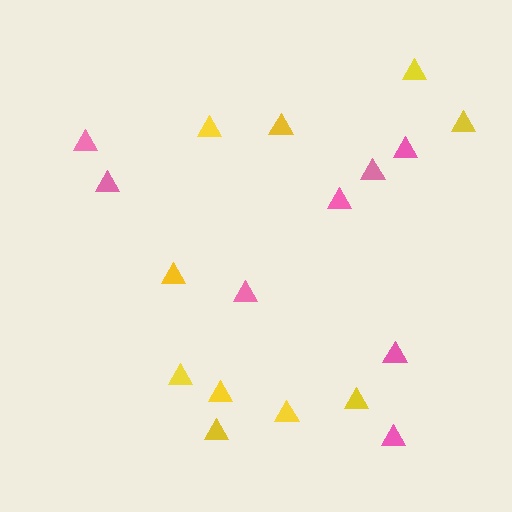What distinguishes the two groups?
There are 2 groups: one group of yellow triangles (10) and one group of pink triangles (8).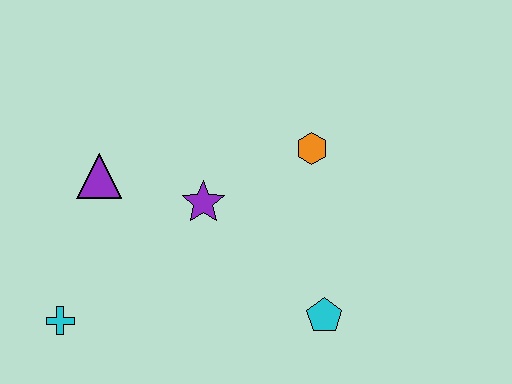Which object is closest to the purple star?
The purple triangle is closest to the purple star.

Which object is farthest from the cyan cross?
The orange hexagon is farthest from the cyan cross.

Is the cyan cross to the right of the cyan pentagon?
No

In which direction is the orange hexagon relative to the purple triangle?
The orange hexagon is to the right of the purple triangle.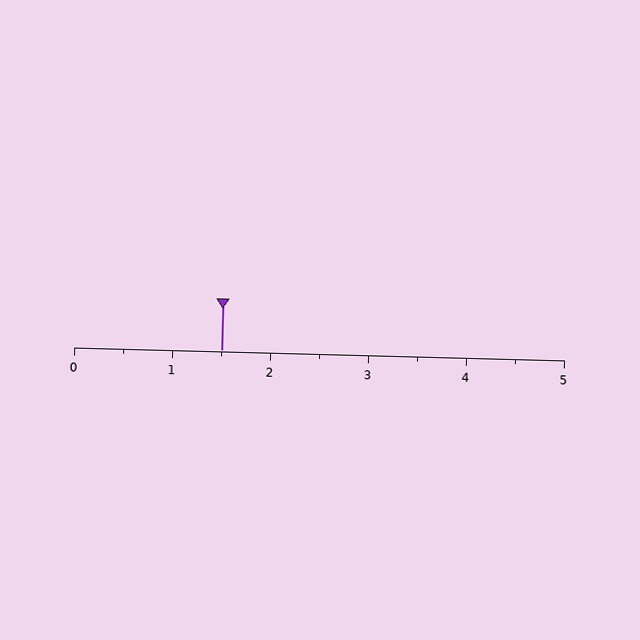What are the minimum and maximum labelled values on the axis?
The axis runs from 0 to 5.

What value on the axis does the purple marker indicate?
The marker indicates approximately 1.5.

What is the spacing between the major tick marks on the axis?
The major ticks are spaced 1 apart.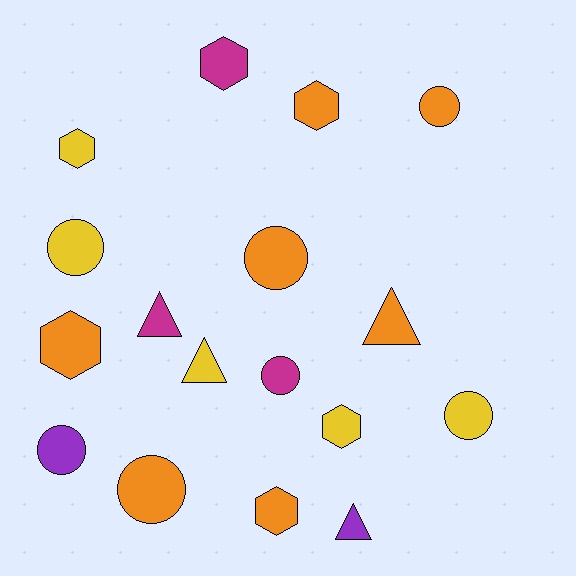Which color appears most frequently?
Orange, with 7 objects.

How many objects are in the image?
There are 17 objects.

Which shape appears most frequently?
Circle, with 7 objects.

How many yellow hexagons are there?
There are 2 yellow hexagons.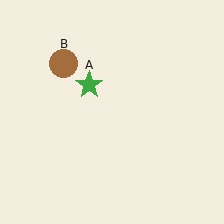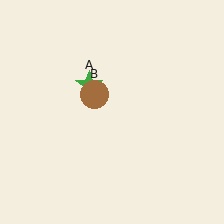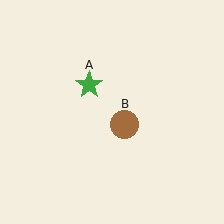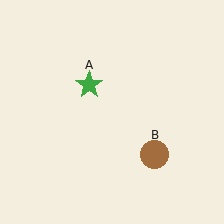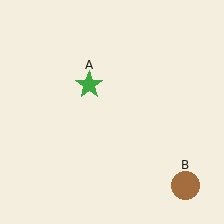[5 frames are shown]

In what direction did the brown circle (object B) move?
The brown circle (object B) moved down and to the right.